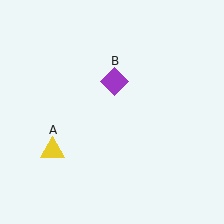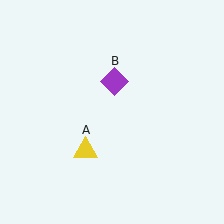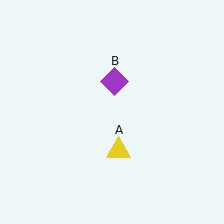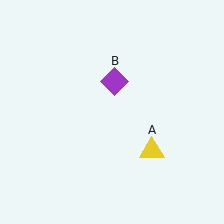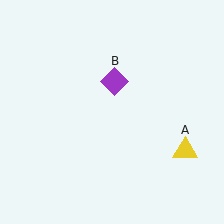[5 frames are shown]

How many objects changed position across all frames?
1 object changed position: yellow triangle (object A).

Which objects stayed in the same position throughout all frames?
Purple diamond (object B) remained stationary.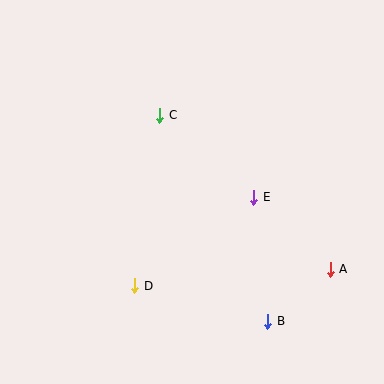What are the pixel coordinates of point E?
Point E is at (254, 197).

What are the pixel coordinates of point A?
Point A is at (330, 269).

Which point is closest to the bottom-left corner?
Point D is closest to the bottom-left corner.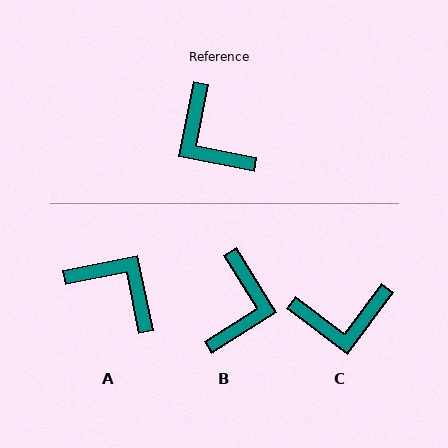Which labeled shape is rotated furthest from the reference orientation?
A, about 157 degrees away.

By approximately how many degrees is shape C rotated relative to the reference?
Approximately 65 degrees counter-clockwise.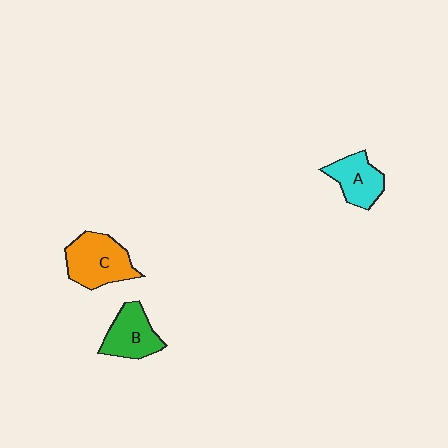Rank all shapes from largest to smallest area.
From largest to smallest: C (orange), B (green), A (cyan).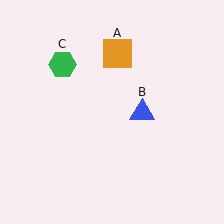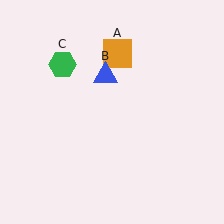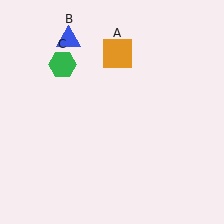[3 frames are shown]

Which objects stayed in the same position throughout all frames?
Orange square (object A) and green hexagon (object C) remained stationary.